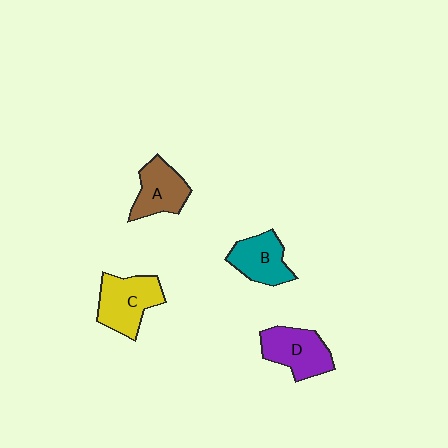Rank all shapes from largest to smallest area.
From largest to smallest: C (yellow), D (purple), A (brown), B (teal).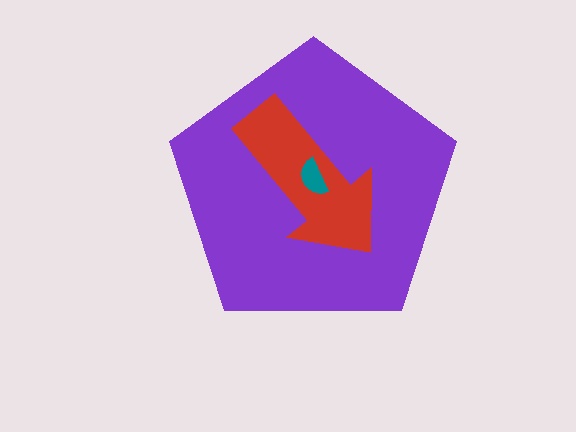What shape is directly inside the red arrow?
The teal semicircle.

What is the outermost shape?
The purple pentagon.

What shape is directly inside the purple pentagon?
The red arrow.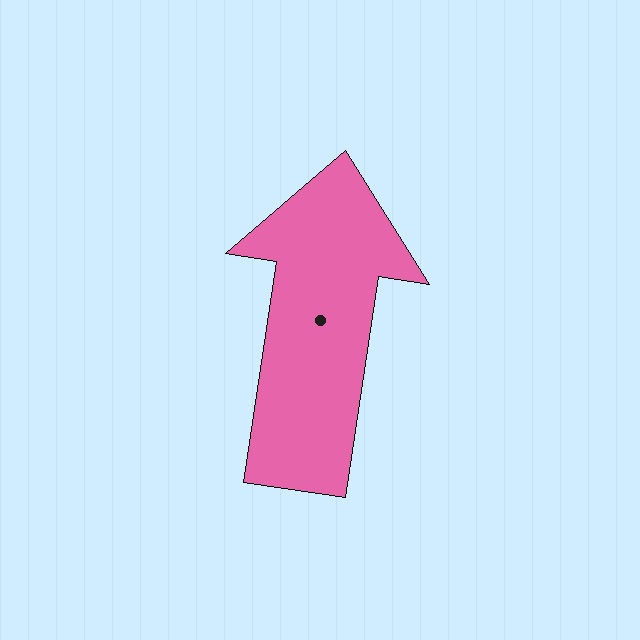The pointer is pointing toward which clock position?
Roughly 12 o'clock.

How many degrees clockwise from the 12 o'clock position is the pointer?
Approximately 8 degrees.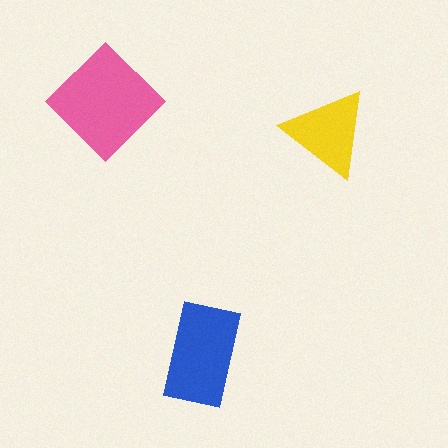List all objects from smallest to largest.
The yellow triangle, the blue rectangle, the pink diamond.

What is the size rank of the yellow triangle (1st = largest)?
3rd.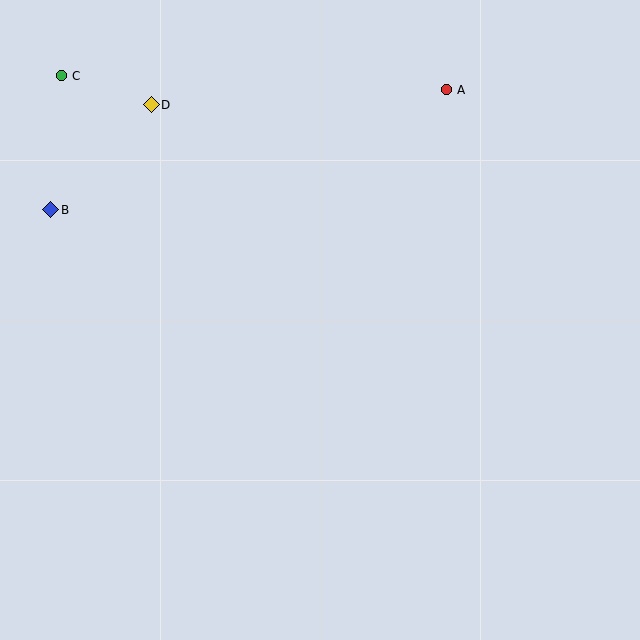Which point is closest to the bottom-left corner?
Point B is closest to the bottom-left corner.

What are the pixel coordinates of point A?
Point A is at (447, 90).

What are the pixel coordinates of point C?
Point C is at (62, 76).